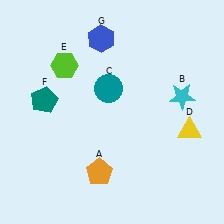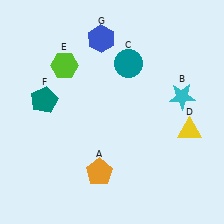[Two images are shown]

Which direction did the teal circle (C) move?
The teal circle (C) moved up.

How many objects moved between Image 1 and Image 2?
1 object moved between the two images.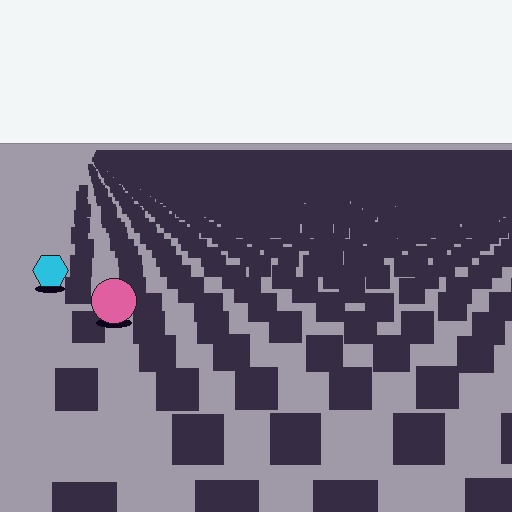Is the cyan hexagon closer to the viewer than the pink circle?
No. The pink circle is closer — you can tell from the texture gradient: the ground texture is coarser near it.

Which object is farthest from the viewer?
The cyan hexagon is farthest from the viewer. It appears smaller and the ground texture around it is denser.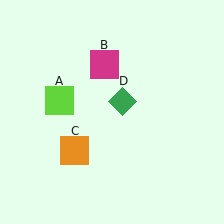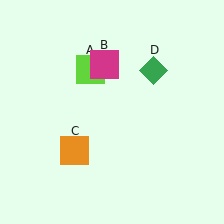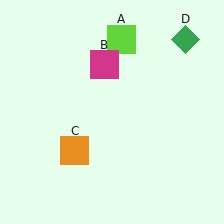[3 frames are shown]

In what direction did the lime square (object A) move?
The lime square (object A) moved up and to the right.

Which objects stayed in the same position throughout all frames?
Magenta square (object B) and orange square (object C) remained stationary.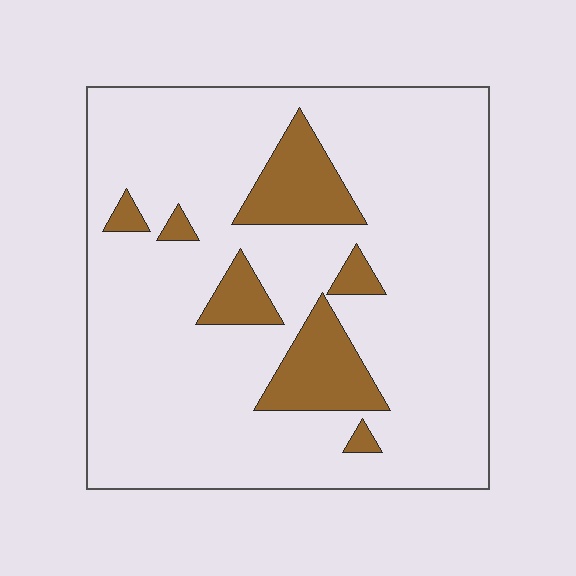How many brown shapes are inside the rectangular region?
7.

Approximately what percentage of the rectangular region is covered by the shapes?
Approximately 15%.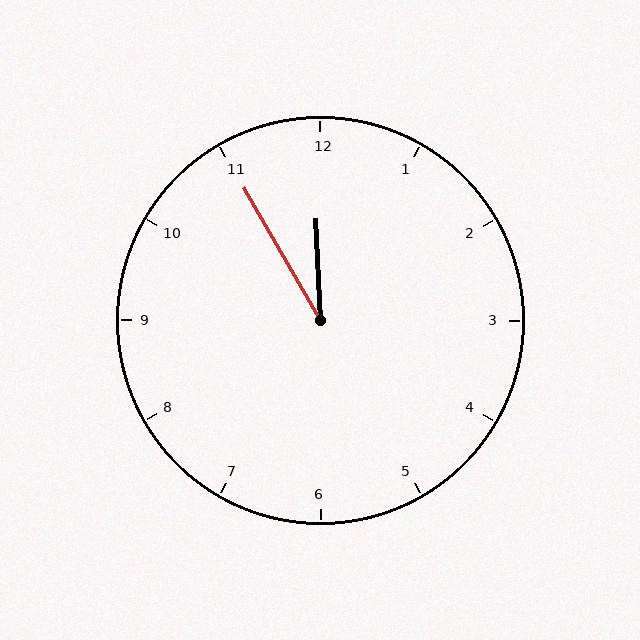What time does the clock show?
11:55.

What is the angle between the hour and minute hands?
Approximately 28 degrees.